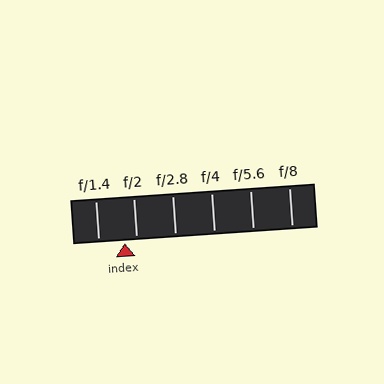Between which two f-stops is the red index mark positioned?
The index mark is between f/1.4 and f/2.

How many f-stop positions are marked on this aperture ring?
There are 6 f-stop positions marked.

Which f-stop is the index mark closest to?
The index mark is closest to f/2.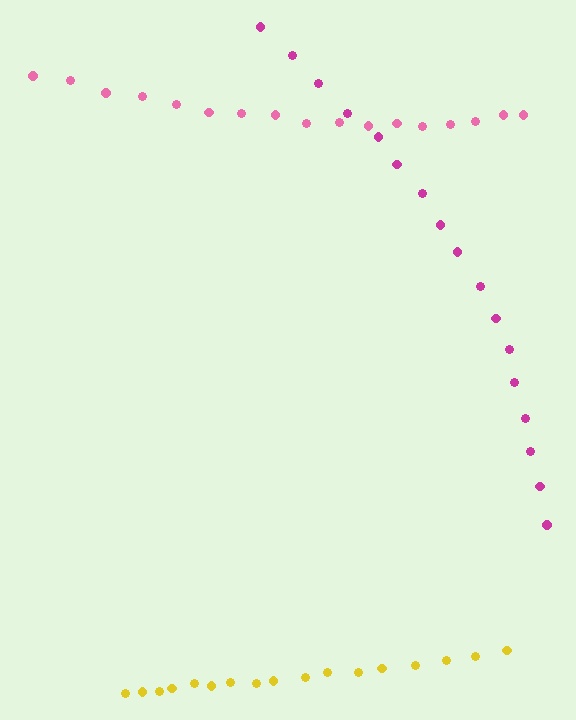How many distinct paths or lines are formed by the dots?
There are 3 distinct paths.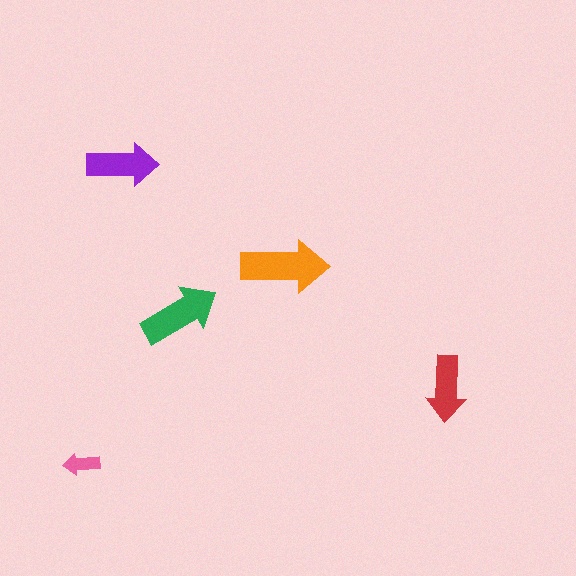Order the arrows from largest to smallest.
the orange one, the green one, the purple one, the red one, the pink one.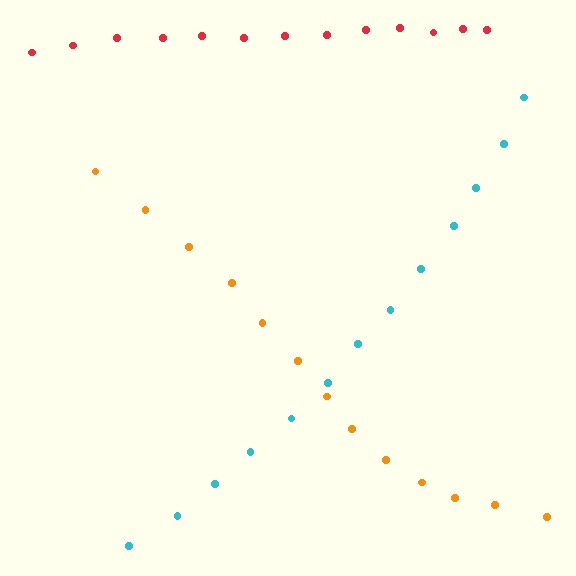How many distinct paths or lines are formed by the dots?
There are 3 distinct paths.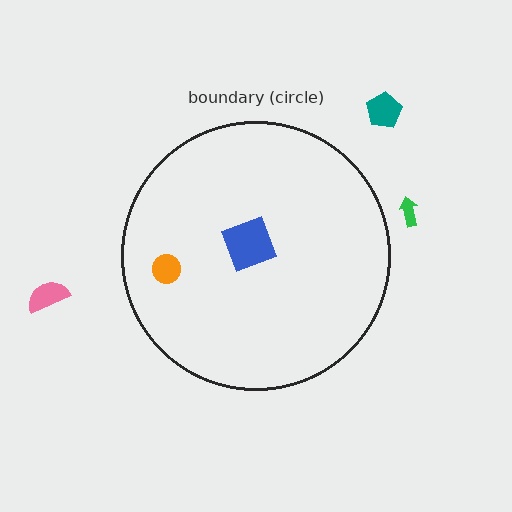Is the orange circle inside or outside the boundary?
Inside.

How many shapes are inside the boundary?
2 inside, 3 outside.